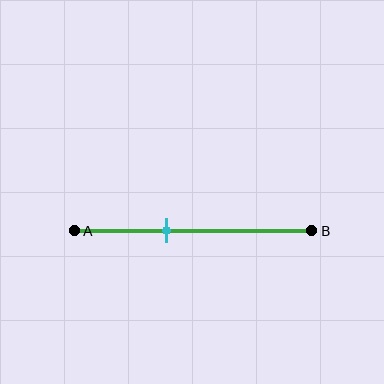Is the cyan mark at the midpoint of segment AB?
No, the mark is at about 40% from A, not at the 50% midpoint.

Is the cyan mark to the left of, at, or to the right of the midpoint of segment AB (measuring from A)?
The cyan mark is to the left of the midpoint of segment AB.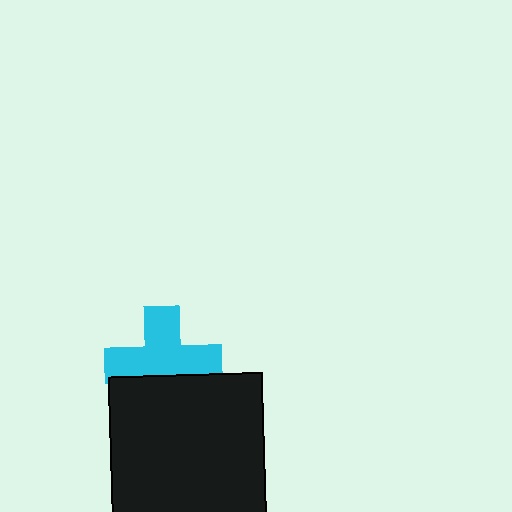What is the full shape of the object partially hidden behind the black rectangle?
The partially hidden object is a cyan cross.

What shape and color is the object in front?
The object in front is a black rectangle.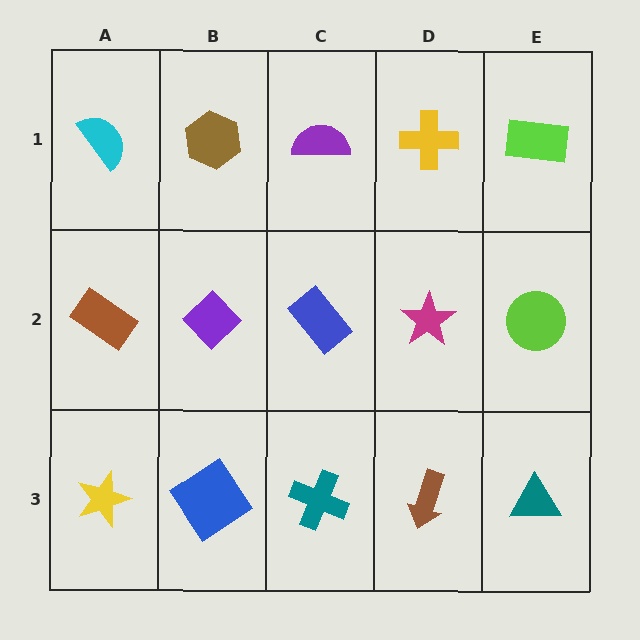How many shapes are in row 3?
5 shapes.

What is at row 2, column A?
A brown rectangle.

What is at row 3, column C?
A teal cross.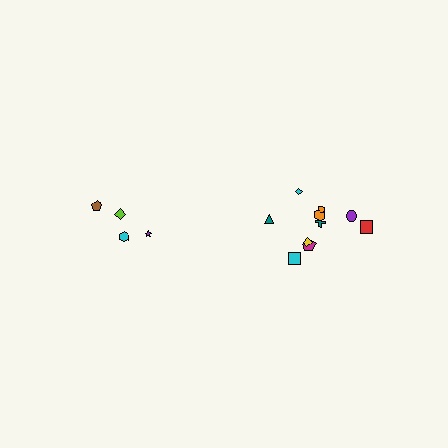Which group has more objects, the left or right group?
The right group.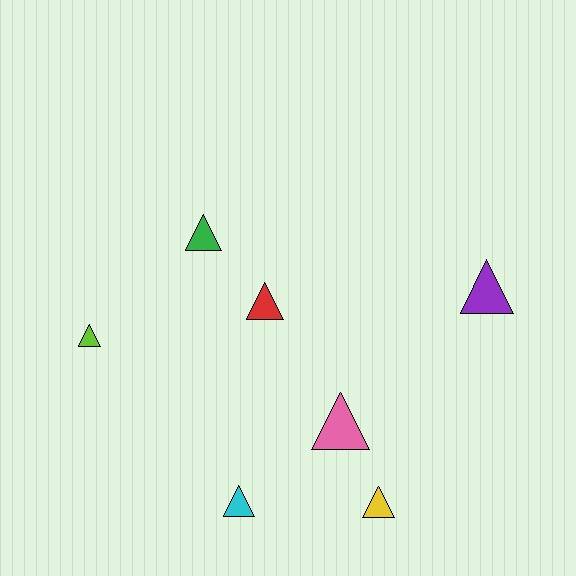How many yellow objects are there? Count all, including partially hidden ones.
There is 1 yellow object.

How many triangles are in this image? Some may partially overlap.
There are 7 triangles.